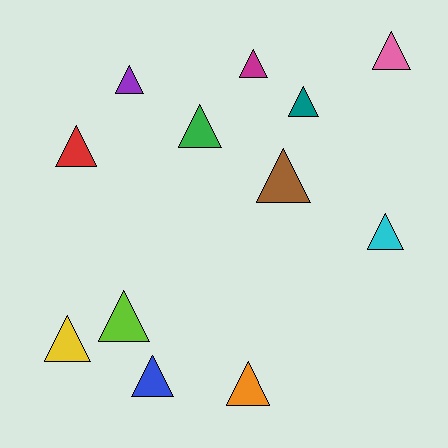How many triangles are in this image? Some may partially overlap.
There are 12 triangles.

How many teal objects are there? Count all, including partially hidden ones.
There is 1 teal object.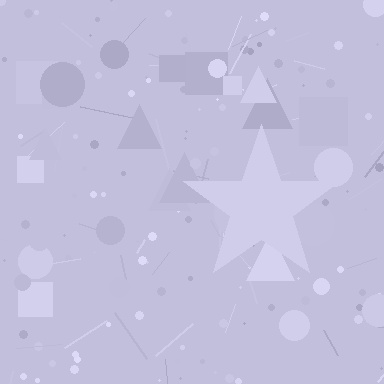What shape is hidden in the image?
A star is hidden in the image.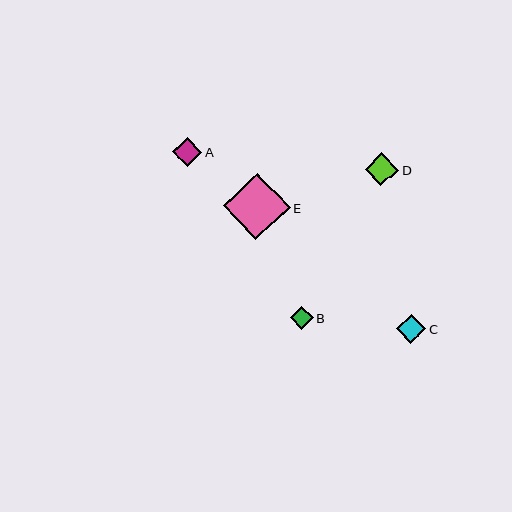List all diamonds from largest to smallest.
From largest to smallest: E, D, C, A, B.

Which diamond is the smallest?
Diamond B is the smallest with a size of approximately 23 pixels.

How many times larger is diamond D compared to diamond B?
Diamond D is approximately 1.5 times the size of diamond B.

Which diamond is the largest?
Diamond E is the largest with a size of approximately 66 pixels.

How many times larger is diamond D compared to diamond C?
Diamond D is approximately 1.1 times the size of diamond C.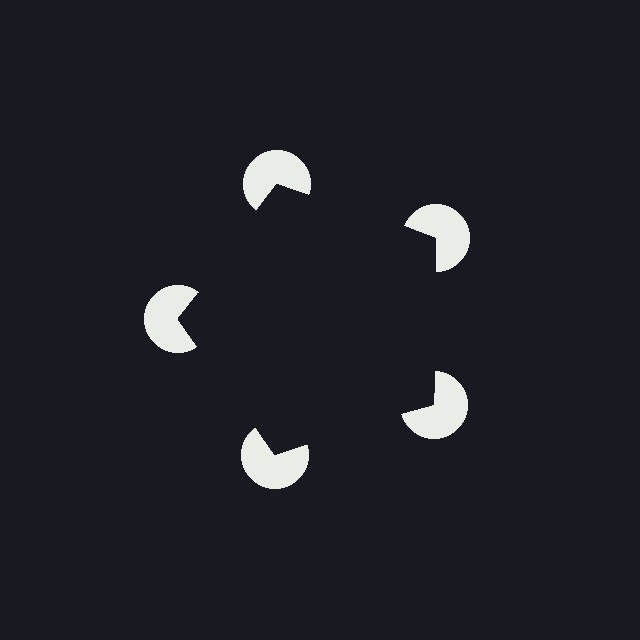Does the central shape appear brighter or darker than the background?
It typically appears slightly darker than the background, even though no actual brightness change is drawn.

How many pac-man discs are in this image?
There are 5 — one at each vertex of the illusory pentagon.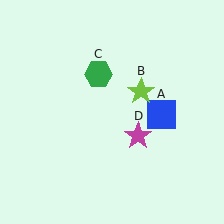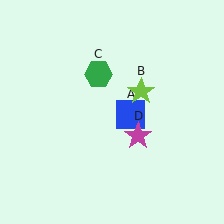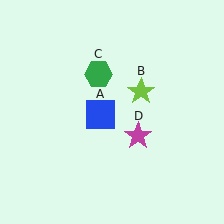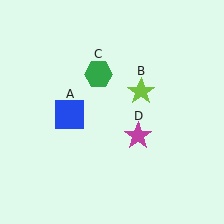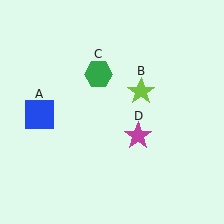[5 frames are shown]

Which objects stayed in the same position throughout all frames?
Lime star (object B) and green hexagon (object C) and magenta star (object D) remained stationary.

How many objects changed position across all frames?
1 object changed position: blue square (object A).